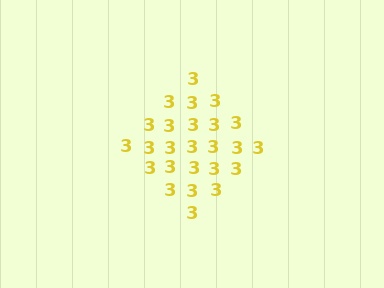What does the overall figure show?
The overall figure shows a diamond.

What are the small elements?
The small elements are digit 3's.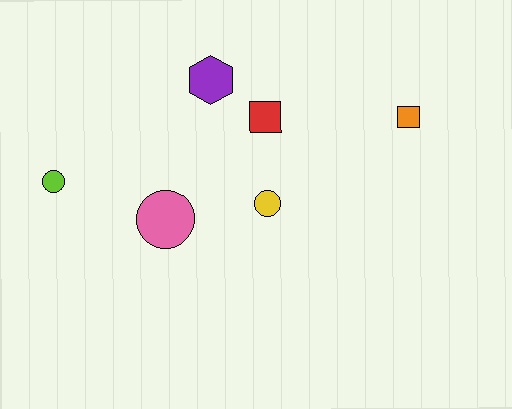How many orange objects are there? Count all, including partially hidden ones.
There is 1 orange object.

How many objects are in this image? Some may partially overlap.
There are 6 objects.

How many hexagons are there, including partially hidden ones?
There is 1 hexagon.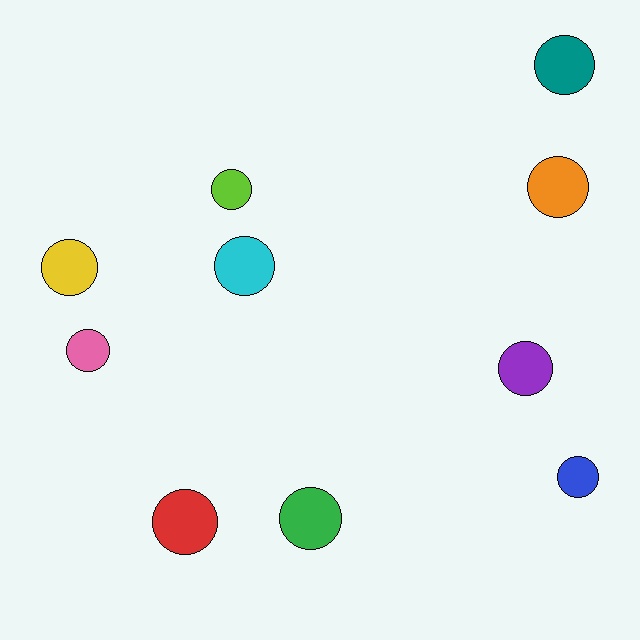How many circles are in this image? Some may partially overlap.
There are 10 circles.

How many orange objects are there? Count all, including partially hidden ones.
There is 1 orange object.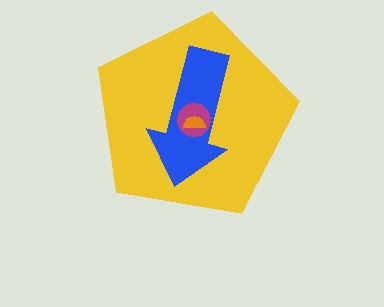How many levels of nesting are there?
4.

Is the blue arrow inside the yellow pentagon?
Yes.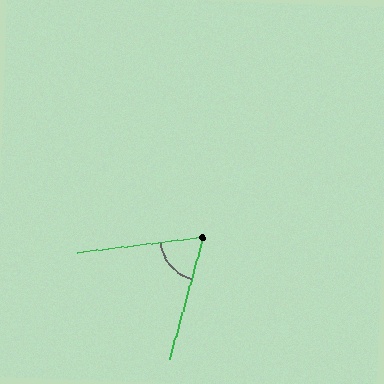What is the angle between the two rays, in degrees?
Approximately 68 degrees.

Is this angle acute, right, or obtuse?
It is acute.